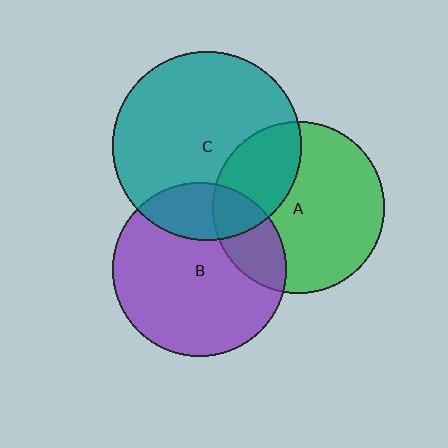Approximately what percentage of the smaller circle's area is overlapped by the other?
Approximately 30%.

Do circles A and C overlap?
Yes.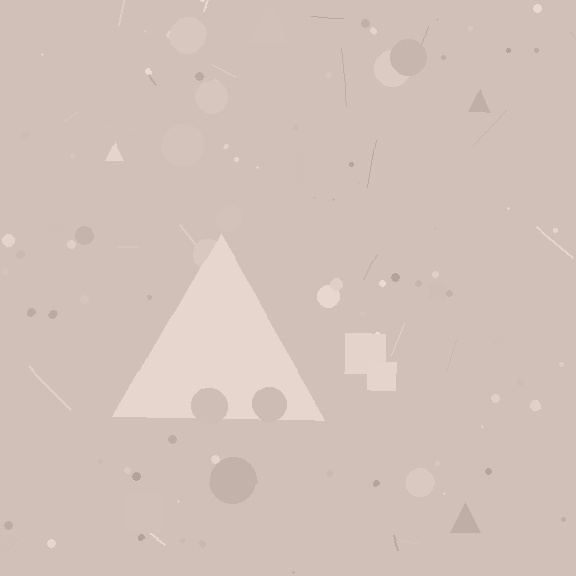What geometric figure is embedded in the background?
A triangle is embedded in the background.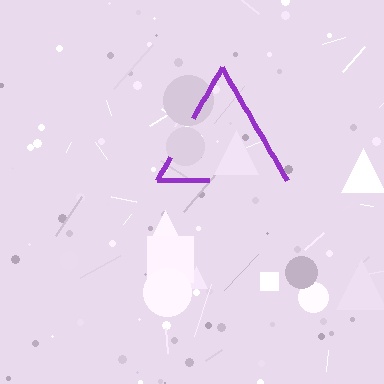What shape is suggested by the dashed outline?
The dashed outline suggests a triangle.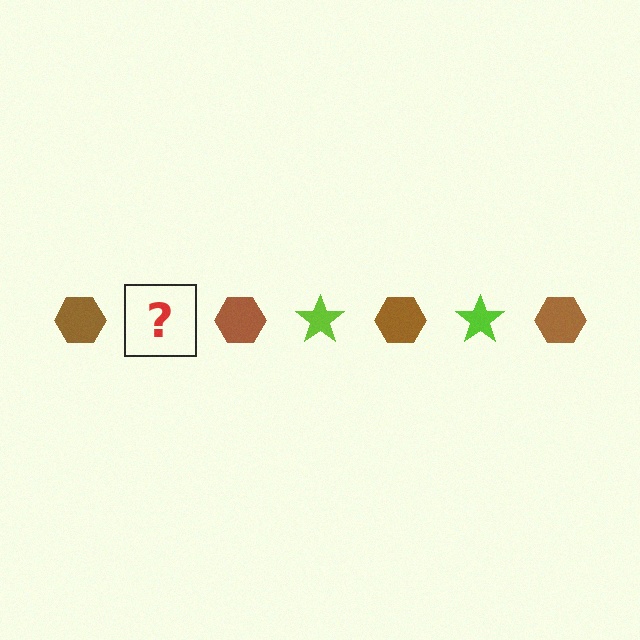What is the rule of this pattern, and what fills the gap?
The rule is that the pattern alternates between brown hexagon and lime star. The gap should be filled with a lime star.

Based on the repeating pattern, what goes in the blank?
The blank should be a lime star.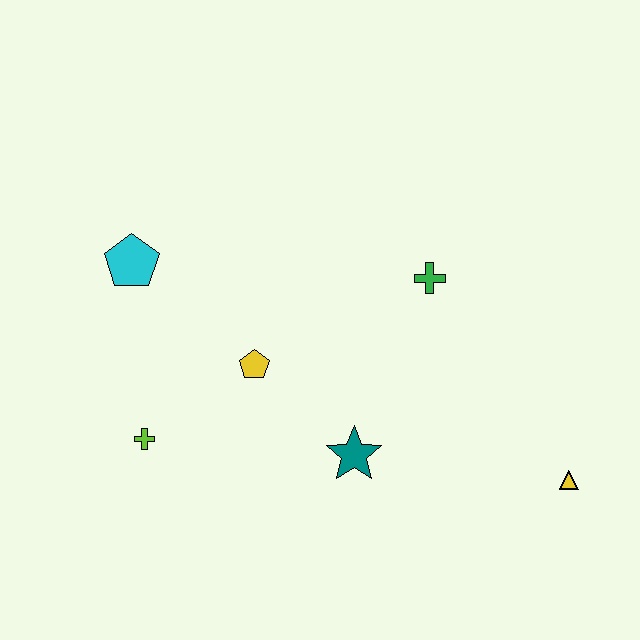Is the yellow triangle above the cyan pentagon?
No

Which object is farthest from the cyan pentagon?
The yellow triangle is farthest from the cyan pentagon.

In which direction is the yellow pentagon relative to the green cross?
The yellow pentagon is to the left of the green cross.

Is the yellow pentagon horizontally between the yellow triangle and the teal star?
No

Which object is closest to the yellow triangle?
The teal star is closest to the yellow triangle.